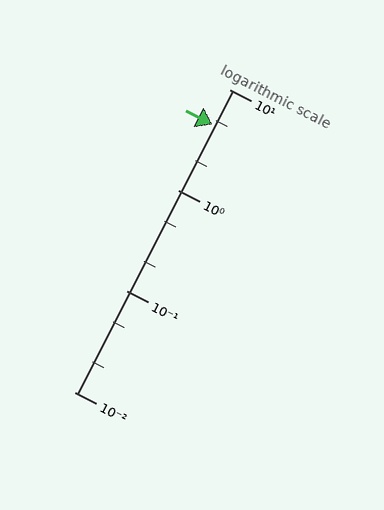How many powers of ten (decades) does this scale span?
The scale spans 3 decades, from 0.01 to 10.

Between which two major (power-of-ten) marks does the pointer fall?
The pointer is between 1 and 10.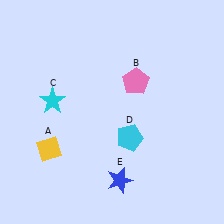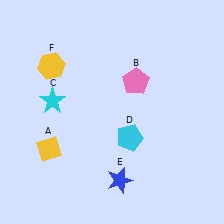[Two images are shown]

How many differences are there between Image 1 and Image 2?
There is 1 difference between the two images.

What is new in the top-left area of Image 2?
A yellow hexagon (F) was added in the top-left area of Image 2.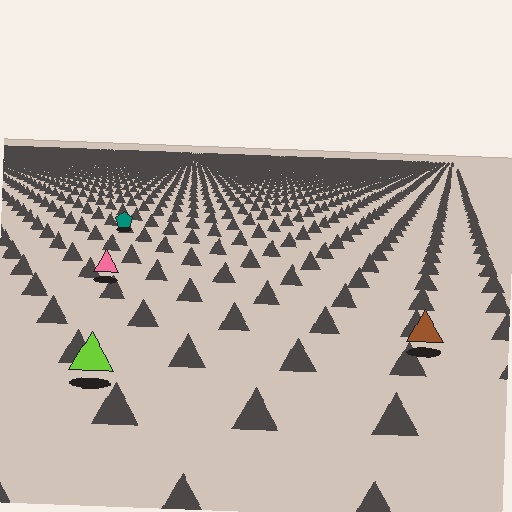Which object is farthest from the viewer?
The teal pentagon is farthest from the viewer. It appears smaller and the ground texture around it is denser.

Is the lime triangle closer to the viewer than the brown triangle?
Yes. The lime triangle is closer — you can tell from the texture gradient: the ground texture is coarser near it.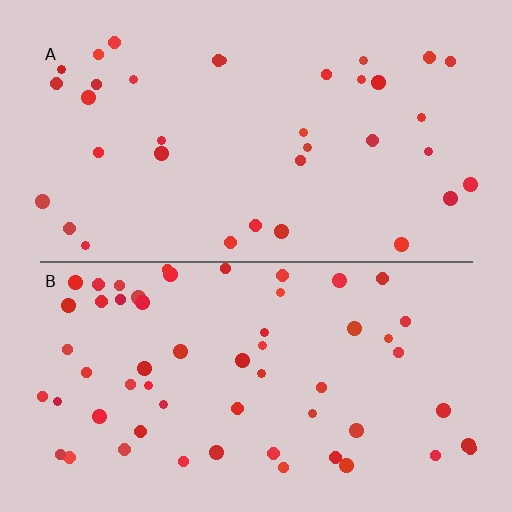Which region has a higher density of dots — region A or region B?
B (the bottom).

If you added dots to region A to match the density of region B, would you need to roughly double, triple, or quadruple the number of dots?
Approximately double.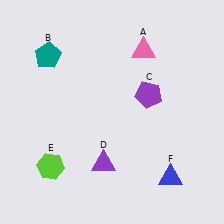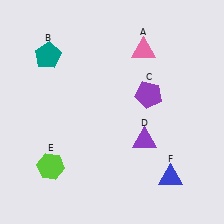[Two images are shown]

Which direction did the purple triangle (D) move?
The purple triangle (D) moved right.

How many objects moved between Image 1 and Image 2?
1 object moved between the two images.